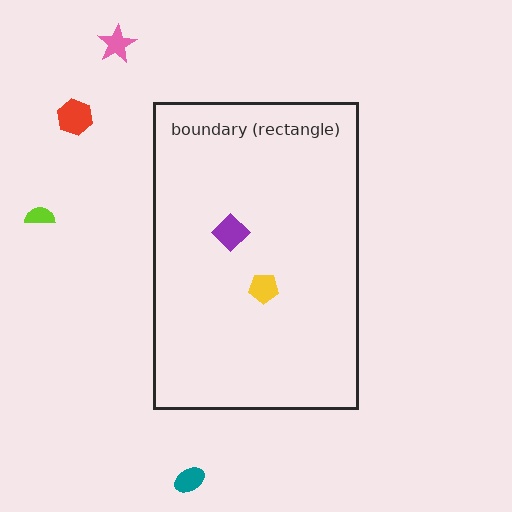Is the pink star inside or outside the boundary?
Outside.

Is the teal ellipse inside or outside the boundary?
Outside.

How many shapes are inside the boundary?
2 inside, 4 outside.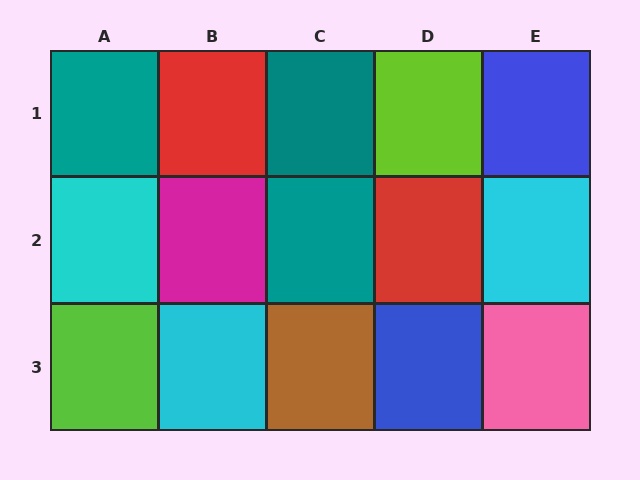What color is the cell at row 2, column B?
Magenta.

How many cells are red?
2 cells are red.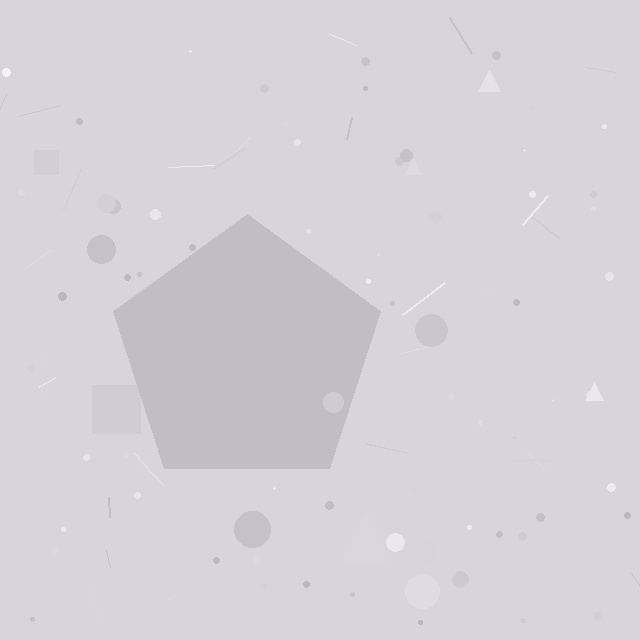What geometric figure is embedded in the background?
A pentagon is embedded in the background.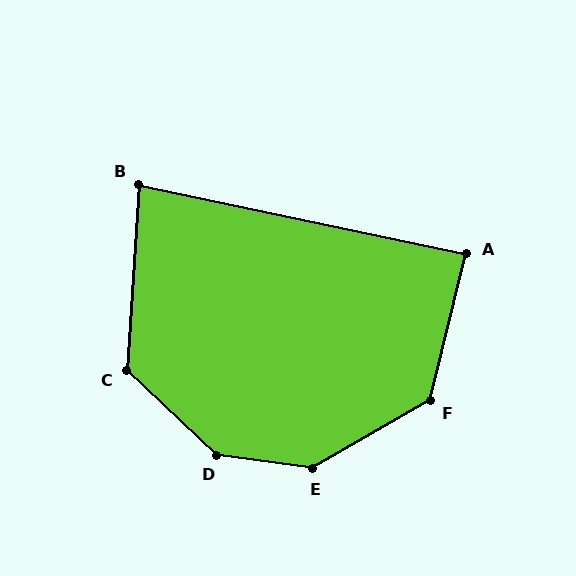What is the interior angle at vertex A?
Approximately 88 degrees (approximately right).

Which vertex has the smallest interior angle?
B, at approximately 82 degrees.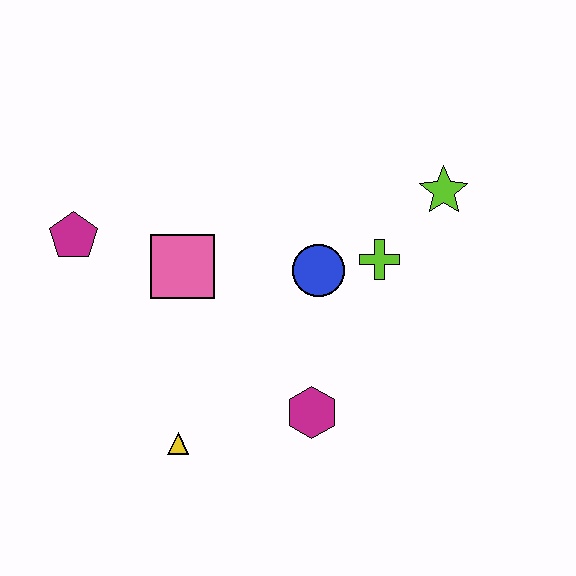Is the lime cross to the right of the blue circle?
Yes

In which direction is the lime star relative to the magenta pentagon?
The lime star is to the right of the magenta pentagon.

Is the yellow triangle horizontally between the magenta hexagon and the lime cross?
No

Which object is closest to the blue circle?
The lime cross is closest to the blue circle.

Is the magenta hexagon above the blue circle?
No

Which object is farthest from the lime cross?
The magenta pentagon is farthest from the lime cross.